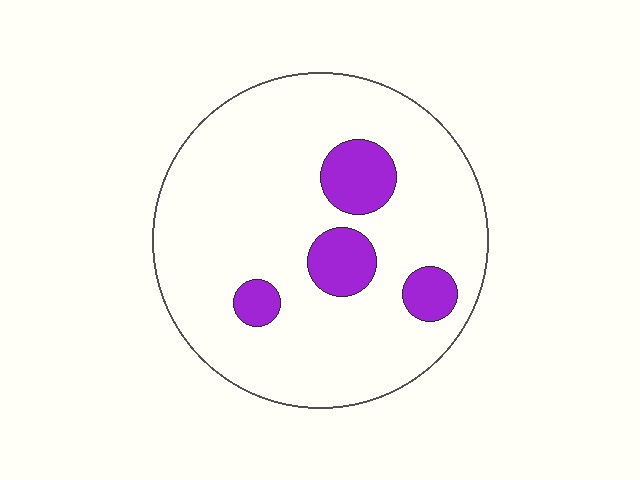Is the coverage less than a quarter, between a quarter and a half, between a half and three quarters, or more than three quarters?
Less than a quarter.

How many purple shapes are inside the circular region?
4.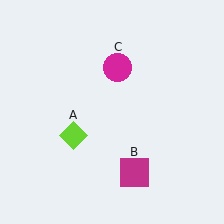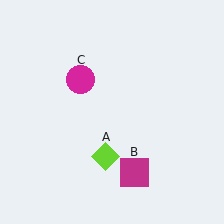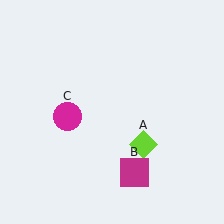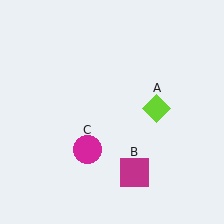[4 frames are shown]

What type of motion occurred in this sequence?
The lime diamond (object A), magenta circle (object C) rotated counterclockwise around the center of the scene.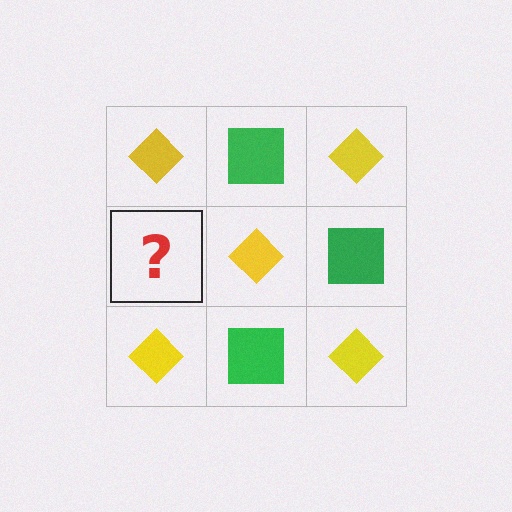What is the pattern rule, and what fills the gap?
The rule is that it alternates yellow diamond and green square in a checkerboard pattern. The gap should be filled with a green square.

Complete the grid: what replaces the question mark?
The question mark should be replaced with a green square.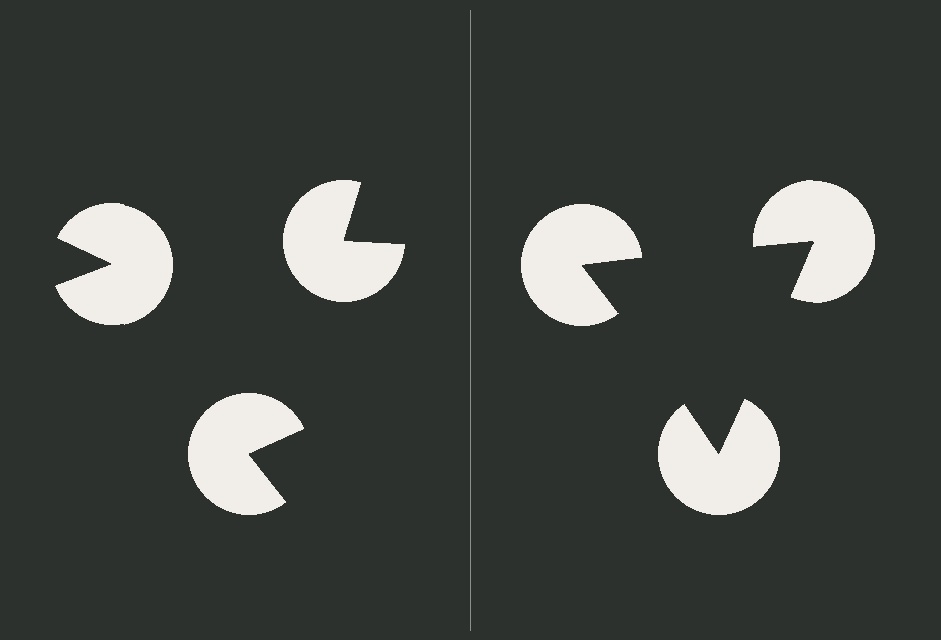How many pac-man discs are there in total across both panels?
6 — 3 on each side.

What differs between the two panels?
The pac-man discs are positioned identically on both sides; only the wedge orientations differ. On the right they align to a triangle; on the left they are misaligned.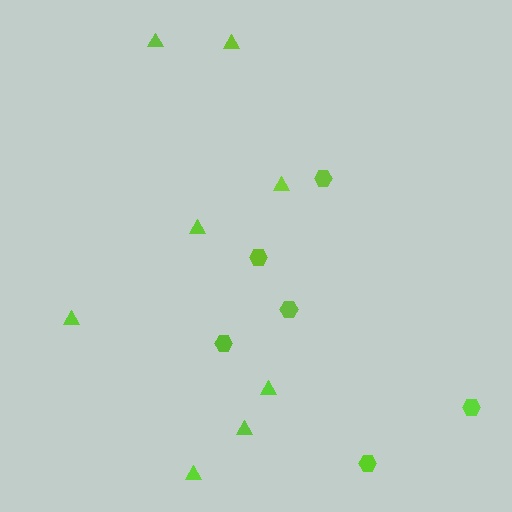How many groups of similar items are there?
There are 2 groups: one group of hexagons (6) and one group of triangles (8).